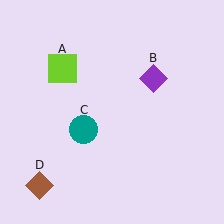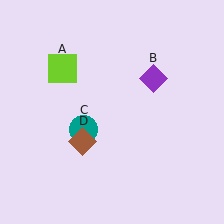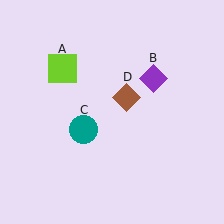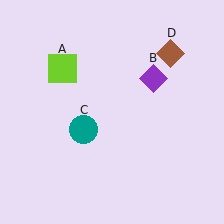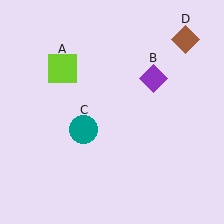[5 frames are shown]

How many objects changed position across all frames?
1 object changed position: brown diamond (object D).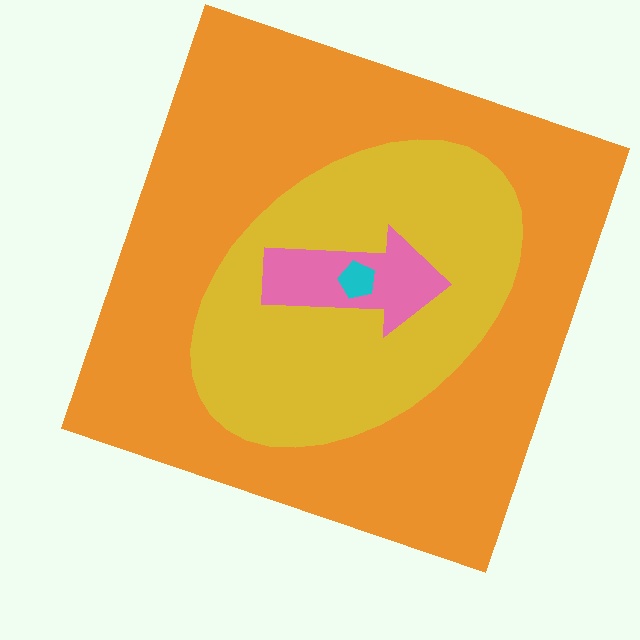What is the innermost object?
The cyan pentagon.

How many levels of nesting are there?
4.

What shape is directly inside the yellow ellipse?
The pink arrow.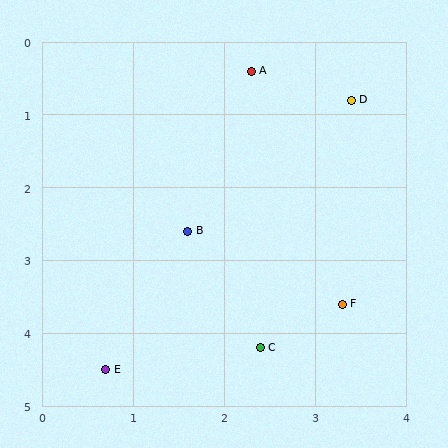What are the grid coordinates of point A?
Point A is at approximately (2.3, 0.4).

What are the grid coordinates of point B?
Point B is at approximately (1.6, 2.6).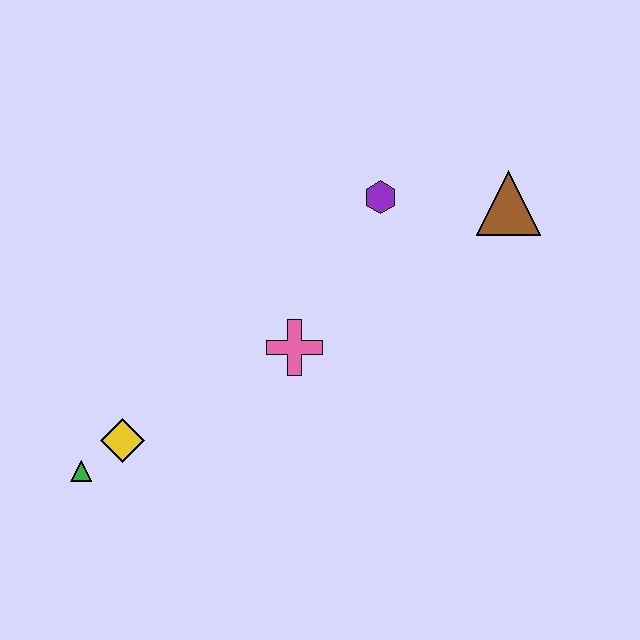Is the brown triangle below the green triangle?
No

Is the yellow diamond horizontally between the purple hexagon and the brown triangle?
No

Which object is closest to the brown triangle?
The purple hexagon is closest to the brown triangle.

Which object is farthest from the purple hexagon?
The green triangle is farthest from the purple hexagon.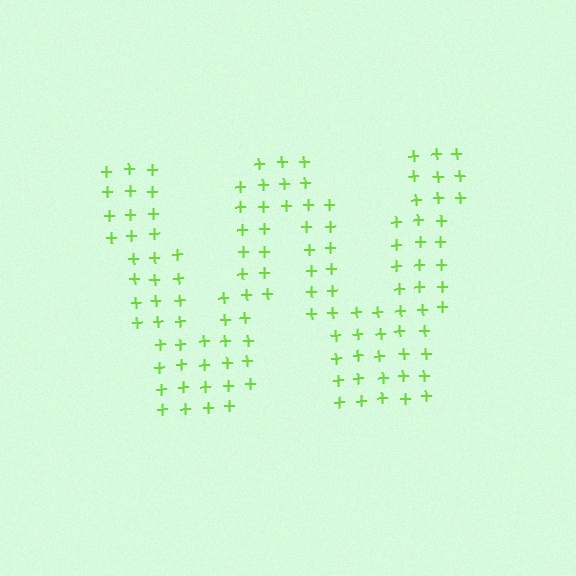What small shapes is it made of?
It is made of small plus signs.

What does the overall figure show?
The overall figure shows the letter W.